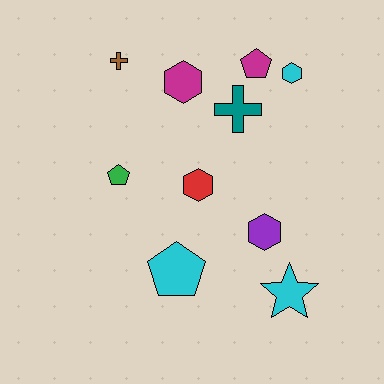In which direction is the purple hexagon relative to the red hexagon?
The purple hexagon is to the right of the red hexagon.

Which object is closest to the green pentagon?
The red hexagon is closest to the green pentagon.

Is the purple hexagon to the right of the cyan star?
No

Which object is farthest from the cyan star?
The brown cross is farthest from the cyan star.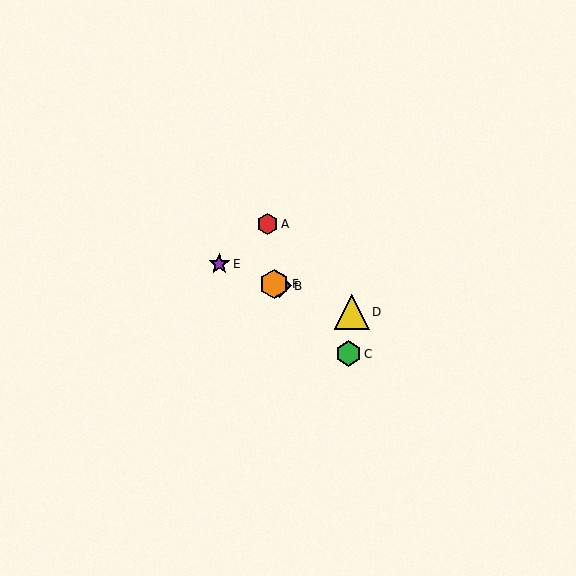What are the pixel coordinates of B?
Object B is at (279, 286).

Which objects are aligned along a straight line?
Objects B, D, E, F are aligned along a straight line.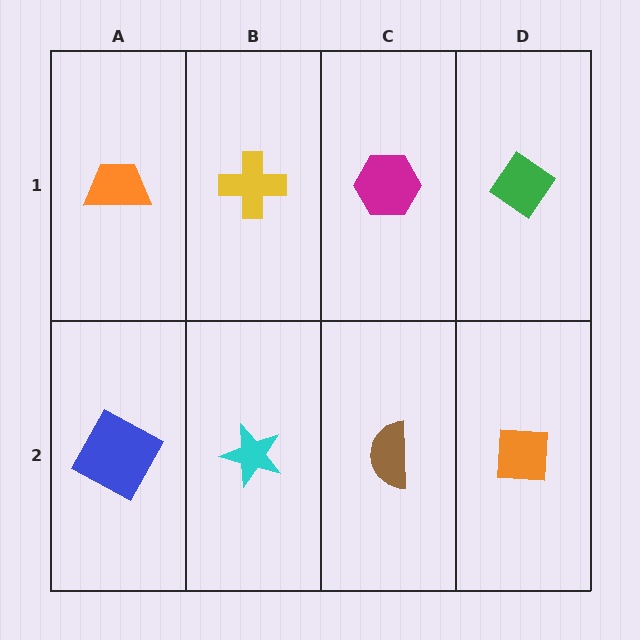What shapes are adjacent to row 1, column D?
An orange square (row 2, column D), a magenta hexagon (row 1, column C).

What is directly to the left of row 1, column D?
A magenta hexagon.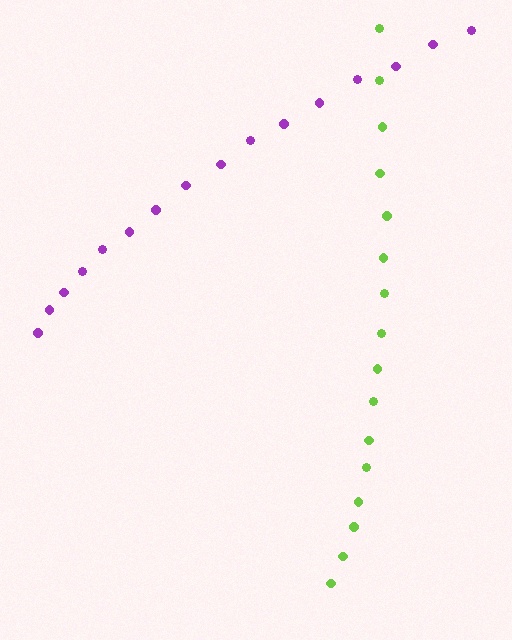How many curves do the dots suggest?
There are 2 distinct paths.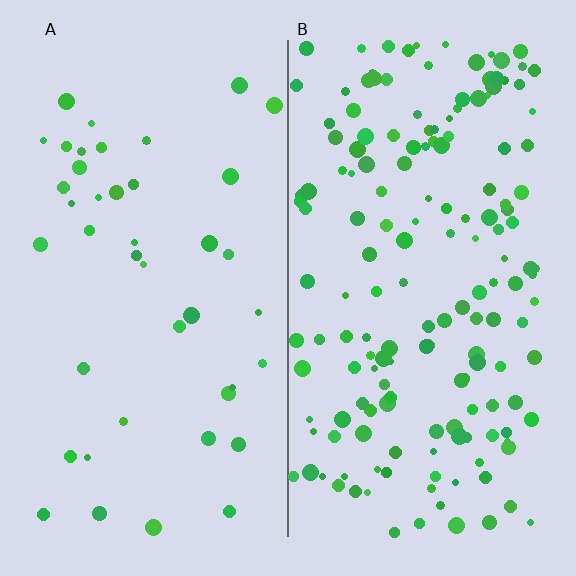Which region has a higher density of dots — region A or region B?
B (the right).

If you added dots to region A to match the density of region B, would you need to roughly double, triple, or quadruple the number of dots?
Approximately quadruple.